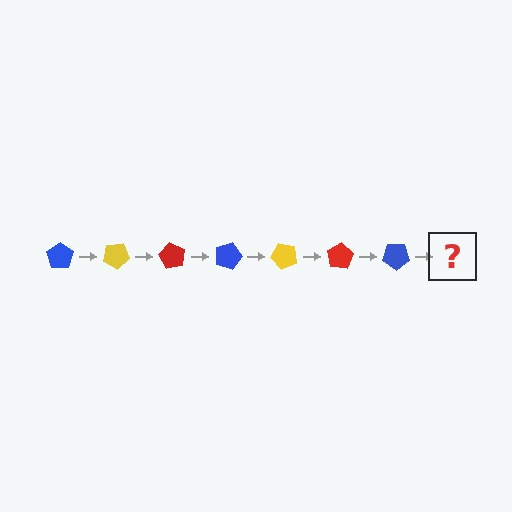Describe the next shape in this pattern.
It should be a yellow pentagon, rotated 210 degrees from the start.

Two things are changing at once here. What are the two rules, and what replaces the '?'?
The two rules are that it rotates 30 degrees each step and the color cycles through blue, yellow, and red. The '?' should be a yellow pentagon, rotated 210 degrees from the start.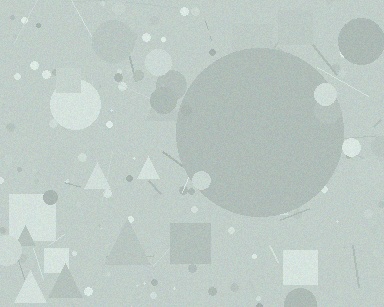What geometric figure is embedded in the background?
A circle is embedded in the background.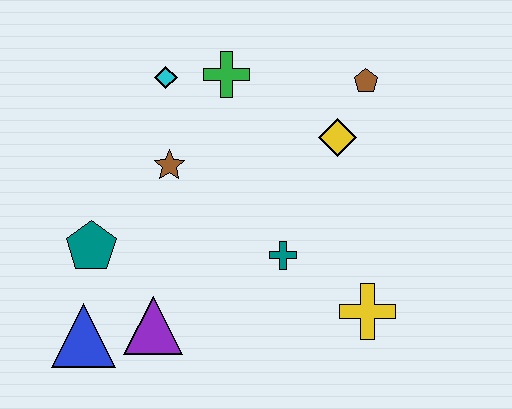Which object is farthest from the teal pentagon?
The brown pentagon is farthest from the teal pentagon.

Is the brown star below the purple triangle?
No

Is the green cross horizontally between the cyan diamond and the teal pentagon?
No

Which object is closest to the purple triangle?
The blue triangle is closest to the purple triangle.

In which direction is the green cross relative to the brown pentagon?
The green cross is to the left of the brown pentagon.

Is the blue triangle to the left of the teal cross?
Yes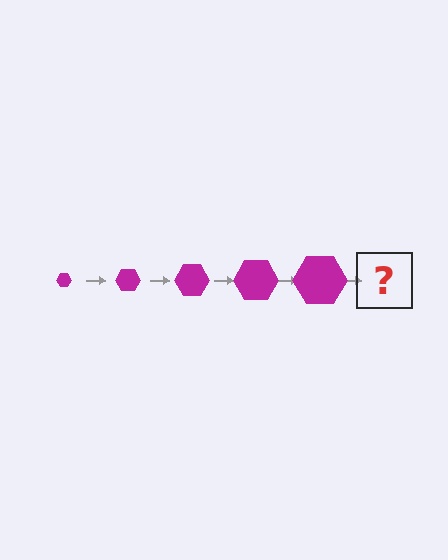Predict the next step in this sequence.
The next step is a magenta hexagon, larger than the previous one.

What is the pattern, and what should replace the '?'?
The pattern is that the hexagon gets progressively larger each step. The '?' should be a magenta hexagon, larger than the previous one.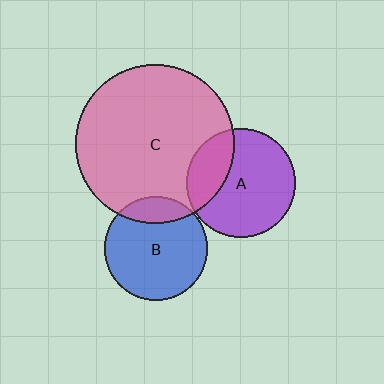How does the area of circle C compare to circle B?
Approximately 2.4 times.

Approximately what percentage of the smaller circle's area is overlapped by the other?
Approximately 25%.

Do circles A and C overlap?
Yes.